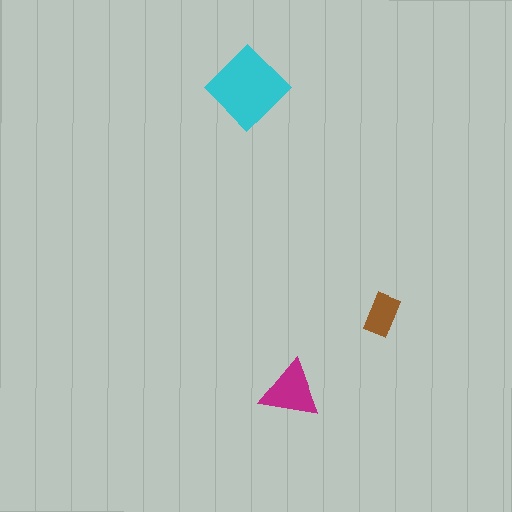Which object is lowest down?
The magenta triangle is bottommost.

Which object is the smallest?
The brown rectangle.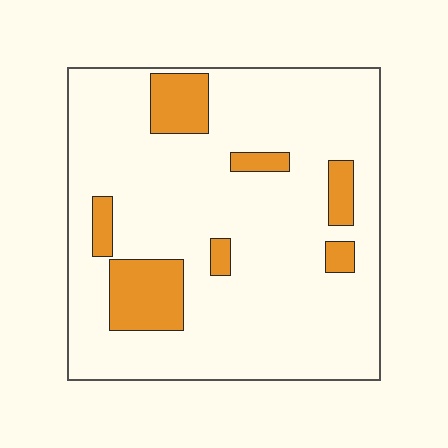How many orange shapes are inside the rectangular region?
7.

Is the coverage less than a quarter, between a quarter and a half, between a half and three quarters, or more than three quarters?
Less than a quarter.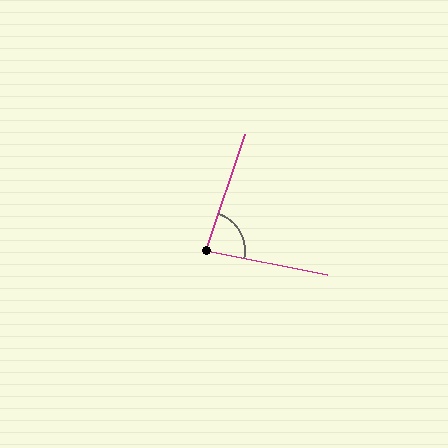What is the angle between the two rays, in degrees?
Approximately 83 degrees.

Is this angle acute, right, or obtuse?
It is acute.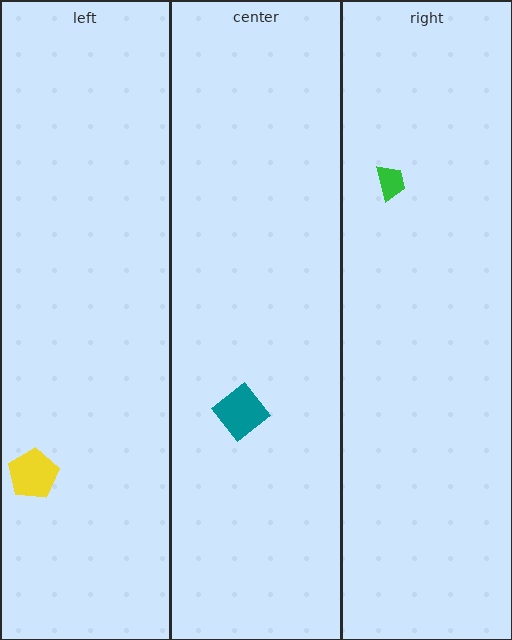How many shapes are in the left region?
1.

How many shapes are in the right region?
1.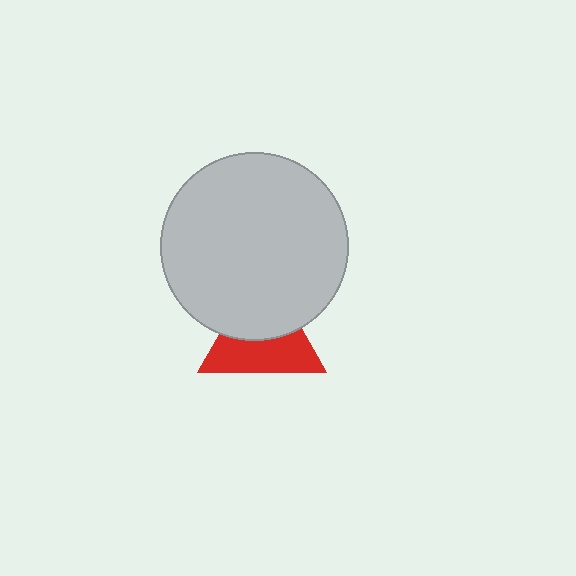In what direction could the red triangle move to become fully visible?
The red triangle could move down. That would shift it out from behind the light gray circle entirely.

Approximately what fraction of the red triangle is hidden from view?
Roughly 47% of the red triangle is hidden behind the light gray circle.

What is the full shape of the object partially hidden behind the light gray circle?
The partially hidden object is a red triangle.